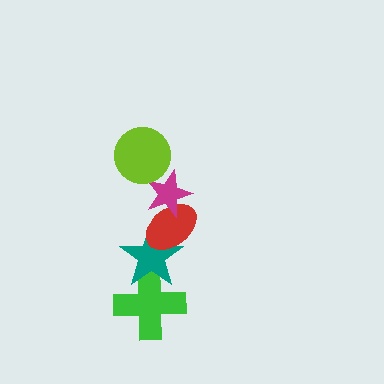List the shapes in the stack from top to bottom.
From top to bottom: the lime circle, the magenta star, the red ellipse, the teal star, the green cross.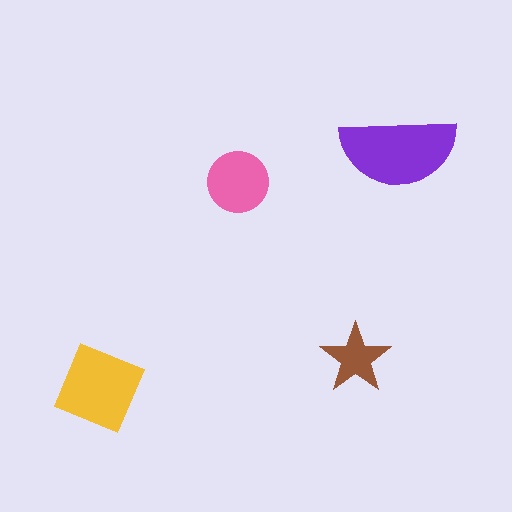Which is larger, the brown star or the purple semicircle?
The purple semicircle.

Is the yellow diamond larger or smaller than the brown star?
Larger.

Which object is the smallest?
The brown star.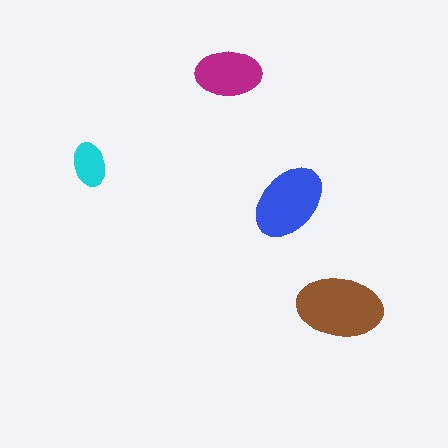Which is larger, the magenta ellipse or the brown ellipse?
The brown one.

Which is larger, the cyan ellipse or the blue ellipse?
The blue one.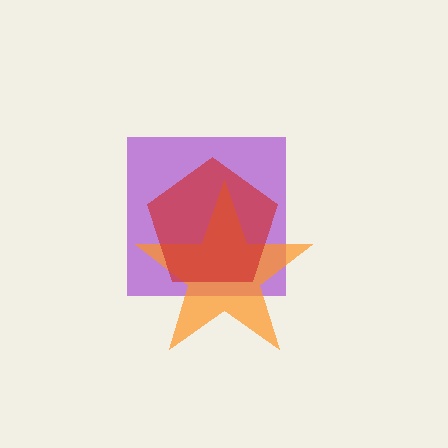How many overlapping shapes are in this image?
There are 3 overlapping shapes in the image.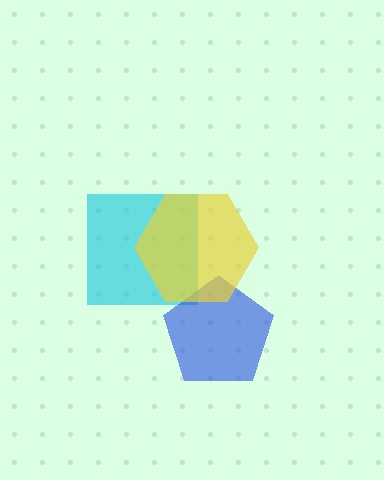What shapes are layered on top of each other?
The layered shapes are: a cyan square, a blue pentagon, a yellow hexagon.